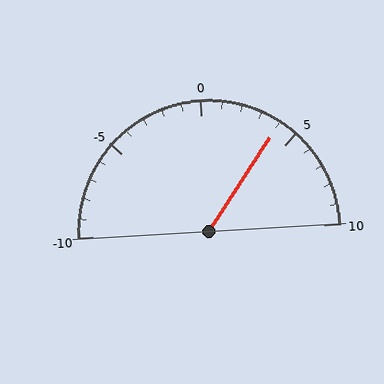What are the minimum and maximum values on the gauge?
The gauge ranges from -10 to 10.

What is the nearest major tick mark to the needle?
The nearest major tick mark is 5.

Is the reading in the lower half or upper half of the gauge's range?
The reading is in the upper half of the range (-10 to 10).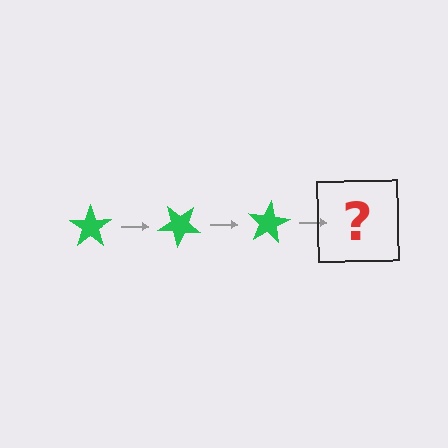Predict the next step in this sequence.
The next step is a green star rotated 120 degrees.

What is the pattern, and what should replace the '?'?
The pattern is that the star rotates 40 degrees each step. The '?' should be a green star rotated 120 degrees.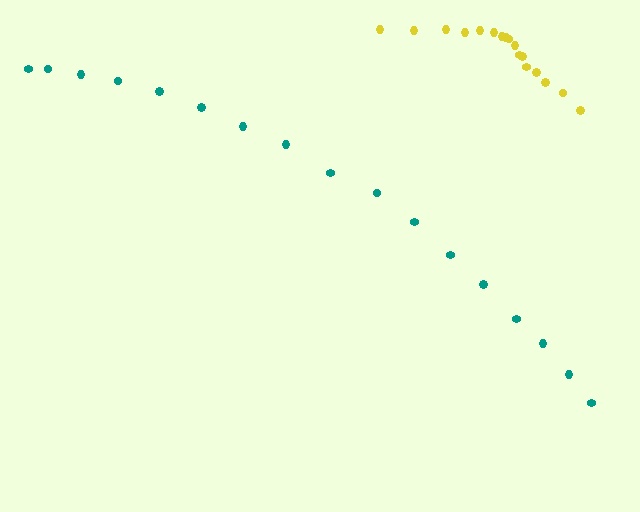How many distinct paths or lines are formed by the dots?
There are 2 distinct paths.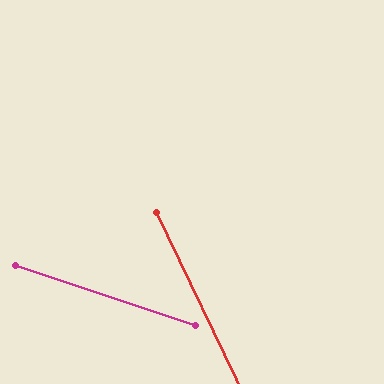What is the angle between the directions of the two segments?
Approximately 46 degrees.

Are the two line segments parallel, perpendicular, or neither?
Neither parallel nor perpendicular — they differ by about 46°.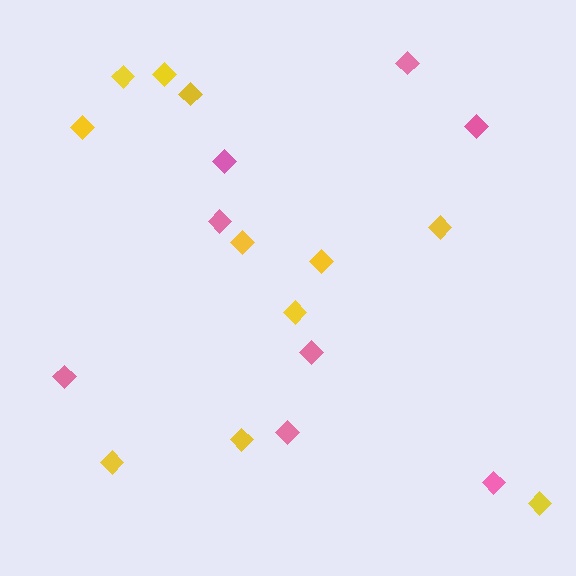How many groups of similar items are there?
There are 2 groups: one group of yellow diamonds (11) and one group of pink diamonds (8).